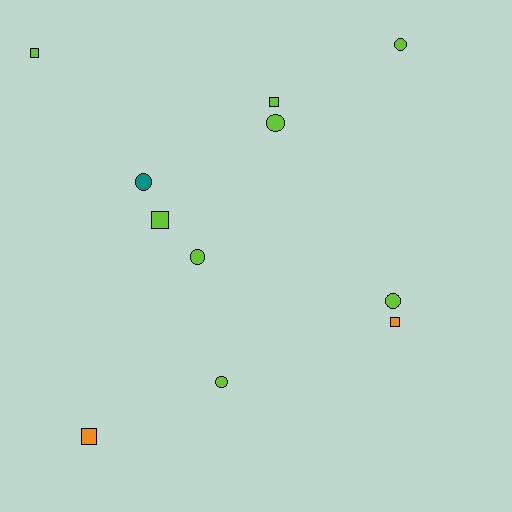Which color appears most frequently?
Lime, with 8 objects.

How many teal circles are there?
There is 1 teal circle.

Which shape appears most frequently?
Circle, with 6 objects.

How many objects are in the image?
There are 11 objects.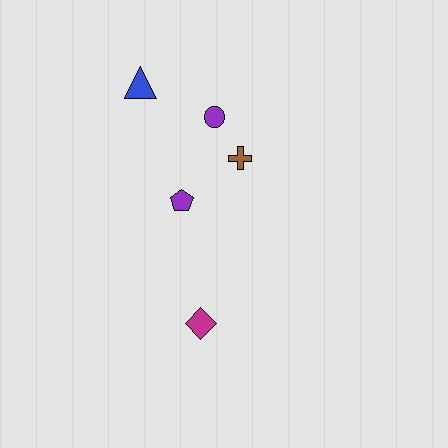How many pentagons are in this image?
There is 1 pentagon.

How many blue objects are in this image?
There is 1 blue object.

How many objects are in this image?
There are 5 objects.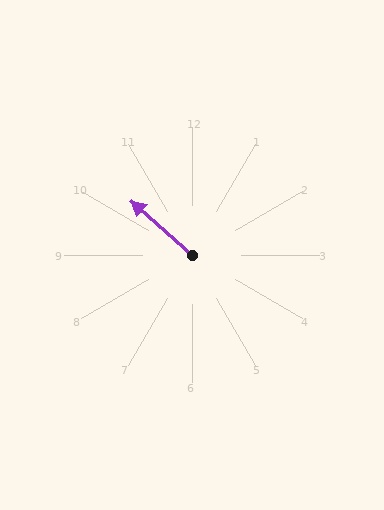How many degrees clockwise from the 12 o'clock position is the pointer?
Approximately 311 degrees.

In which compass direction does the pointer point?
Northwest.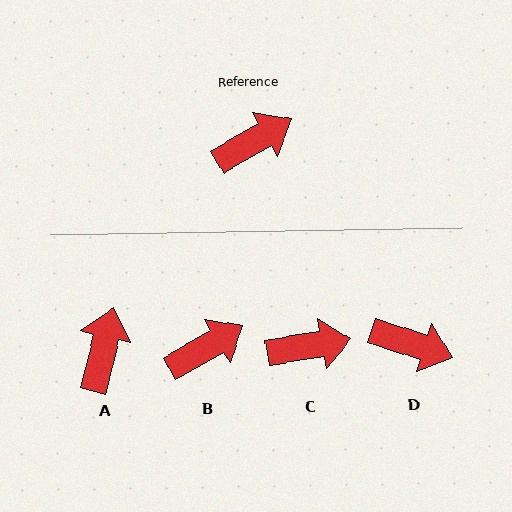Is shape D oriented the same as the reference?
No, it is off by about 48 degrees.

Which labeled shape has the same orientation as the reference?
B.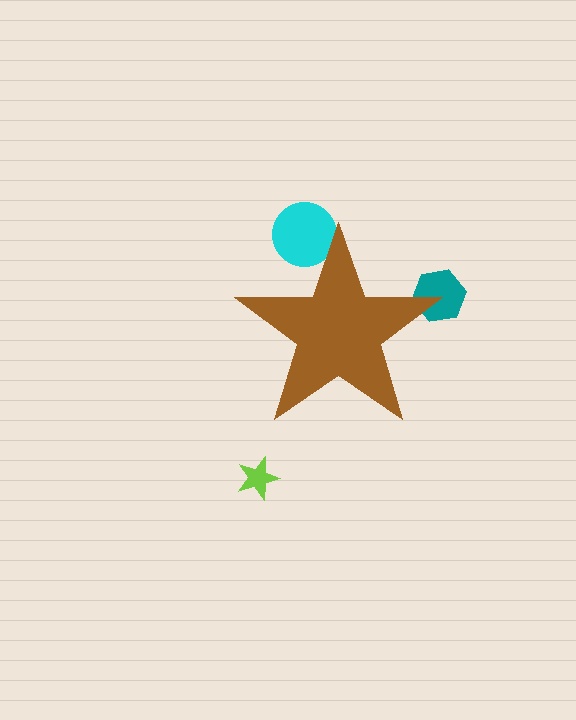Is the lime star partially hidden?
No, the lime star is fully visible.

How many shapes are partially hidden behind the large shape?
2 shapes are partially hidden.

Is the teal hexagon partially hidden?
Yes, the teal hexagon is partially hidden behind the brown star.